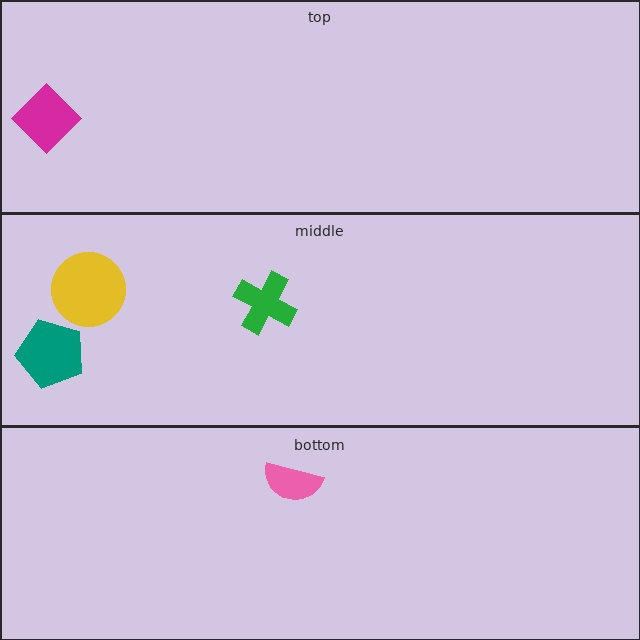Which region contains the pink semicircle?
The bottom region.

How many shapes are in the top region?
1.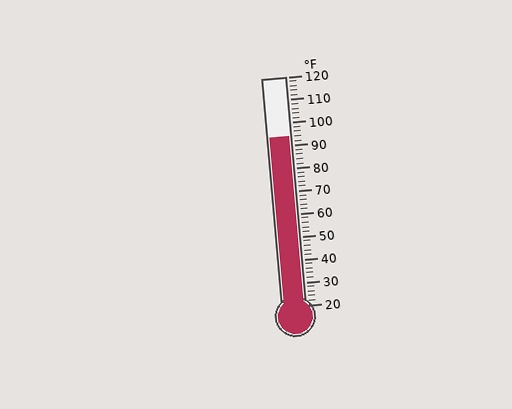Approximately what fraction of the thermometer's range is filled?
The thermometer is filled to approximately 75% of its range.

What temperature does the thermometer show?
The thermometer shows approximately 94°F.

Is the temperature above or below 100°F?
The temperature is below 100°F.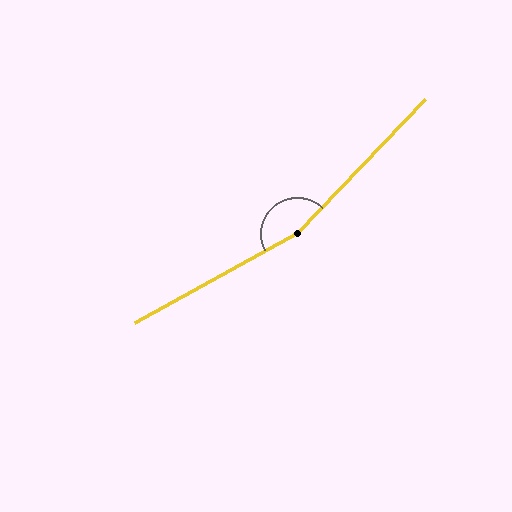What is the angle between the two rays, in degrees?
Approximately 163 degrees.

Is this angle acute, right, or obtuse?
It is obtuse.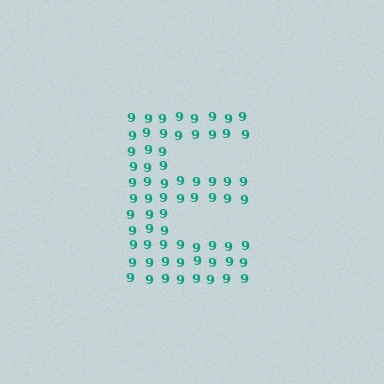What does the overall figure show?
The overall figure shows the letter E.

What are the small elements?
The small elements are digit 9's.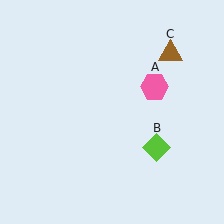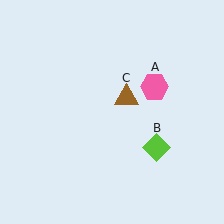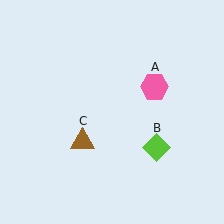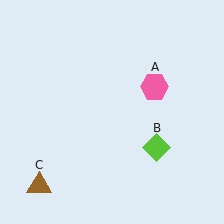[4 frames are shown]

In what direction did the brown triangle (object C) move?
The brown triangle (object C) moved down and to the left.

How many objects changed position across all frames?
1 object changed position: brown triangle (object C).